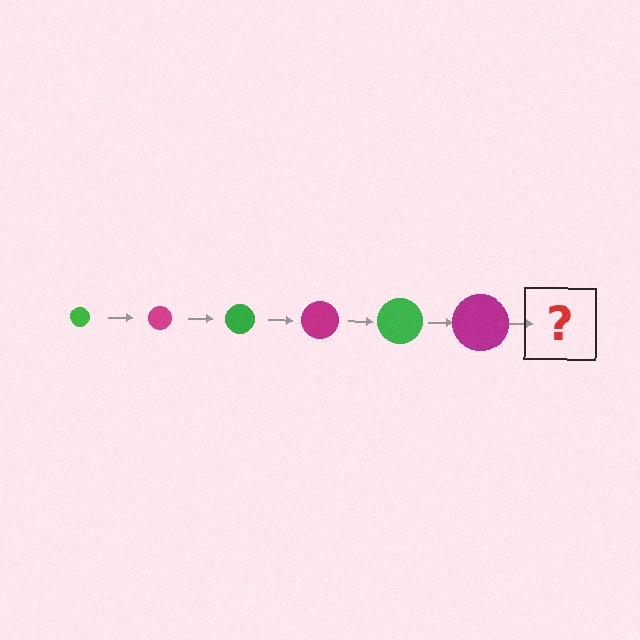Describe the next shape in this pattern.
It should be a green circle, larger than the previous one.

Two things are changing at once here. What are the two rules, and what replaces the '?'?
The two rules are that the circle grows larger each step and the color cycles through green and magenta. The '?' should be a green circle, larger than the previous one.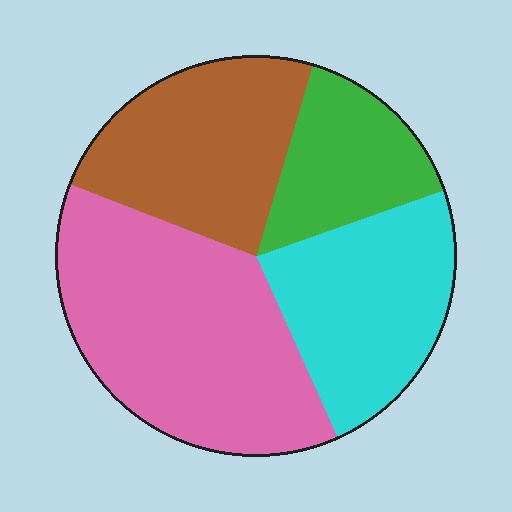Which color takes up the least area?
Green, at roughly 15%.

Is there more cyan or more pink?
Pink.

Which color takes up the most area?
Pink, at roughly 40%.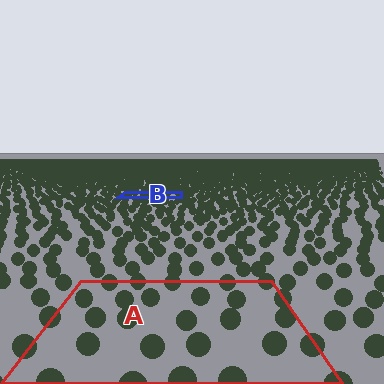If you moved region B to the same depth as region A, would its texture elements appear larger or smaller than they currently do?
They would appear larger. At a closer depth, the same texture elements are projected at a bigger on-screen size.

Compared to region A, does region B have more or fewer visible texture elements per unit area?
Region B has more texture elements per unit area — they are packed more densely because it is farther away.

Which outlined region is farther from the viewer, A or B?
Region B is farther from the viewer — the texture elements inside it appear smaller and more densely packed.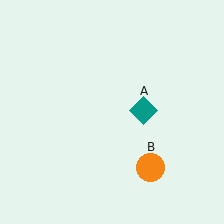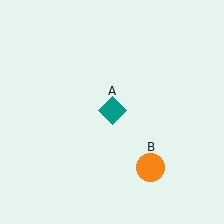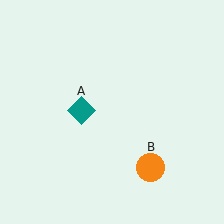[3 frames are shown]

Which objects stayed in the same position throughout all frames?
Orange circle (object B) remained stationary.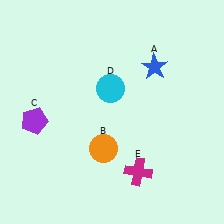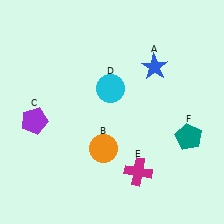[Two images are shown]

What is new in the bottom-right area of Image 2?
A teal pentagon (F) was added in the bottom-right area of Image 2.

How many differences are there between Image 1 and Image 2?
There is 1 difference between the two images.